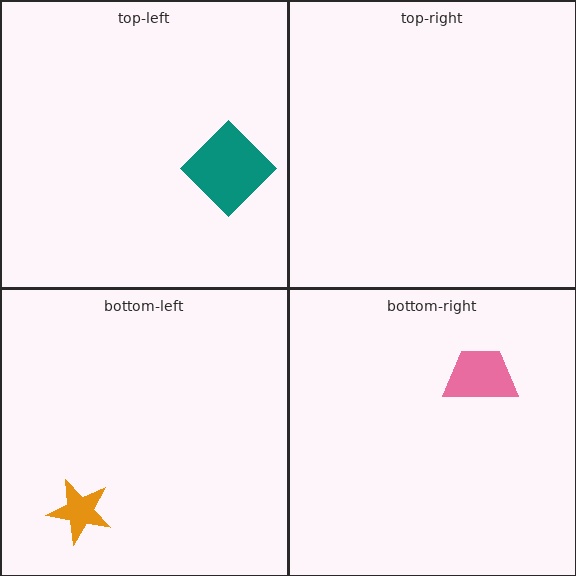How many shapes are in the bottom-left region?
1.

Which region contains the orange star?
The bottom-left region.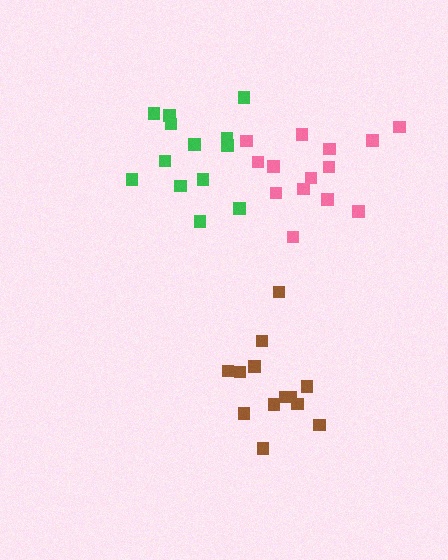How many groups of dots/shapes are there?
There are 3 groups.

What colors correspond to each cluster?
The clusters are colored: pink, brown, green.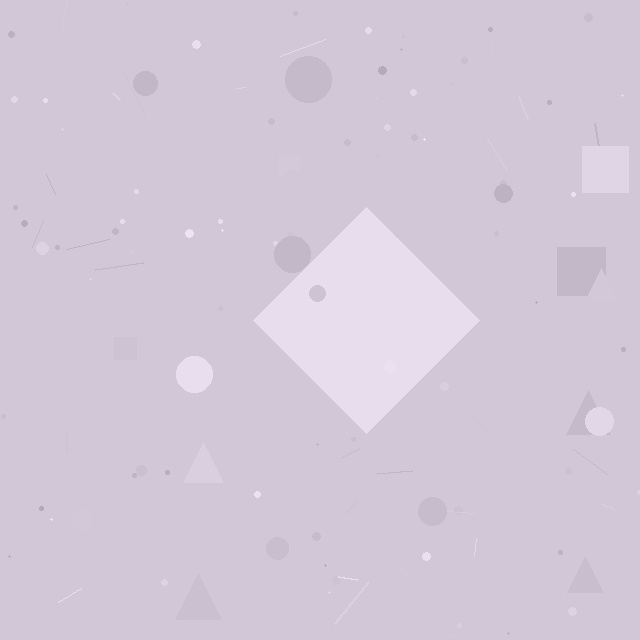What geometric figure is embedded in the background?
A diamond is embedded in the background.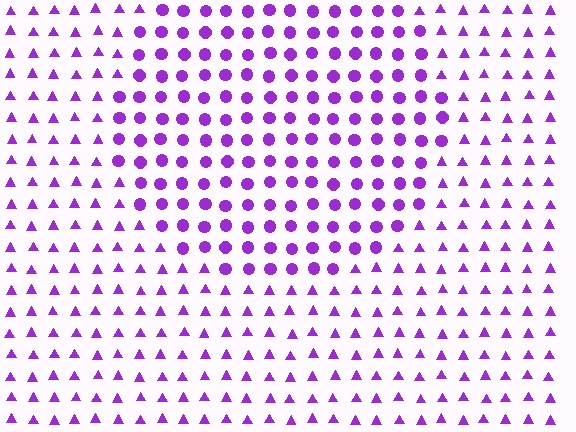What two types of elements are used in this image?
The image uses circles inside the circle region and triangles outside it.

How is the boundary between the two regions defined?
The boundary is defined by a change in element shape: circles inside vs. triangles outside. All elements share the same color and spacing.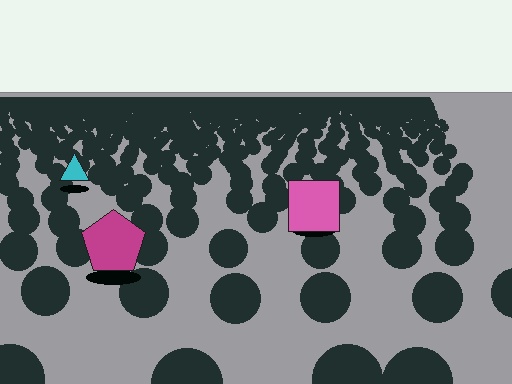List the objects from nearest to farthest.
From nearest to farthest: the magenta pentagon, the pink square, the cyan triangle.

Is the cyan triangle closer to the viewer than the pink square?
No. The pink square is closer — you can tell from the texture gradient: the ground texture is coarser near it.